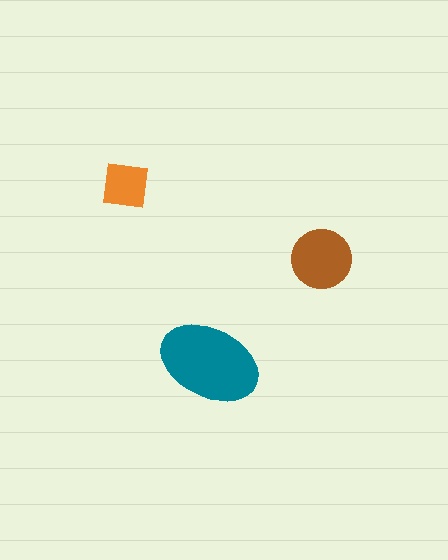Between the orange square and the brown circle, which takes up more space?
The brown circle.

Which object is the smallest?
The orange square.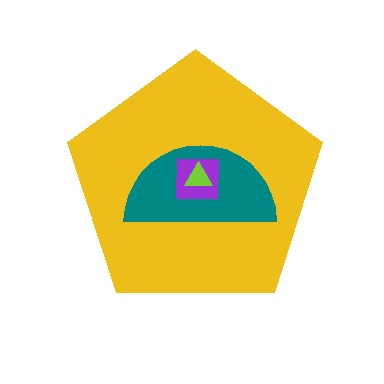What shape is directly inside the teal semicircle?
The purple square.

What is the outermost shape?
The yellow pentagon.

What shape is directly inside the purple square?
The lime triangle.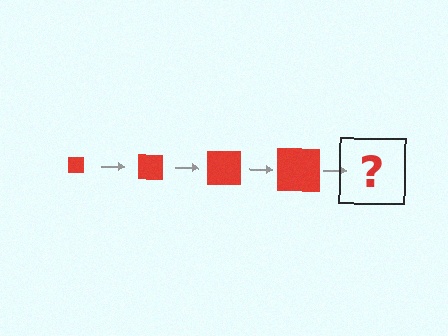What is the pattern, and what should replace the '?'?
The pattern is that the square gets progressively larger each step. The '?' should be a red square, larger than the previous one.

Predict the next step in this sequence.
The next step is a red square, larger than the previous one.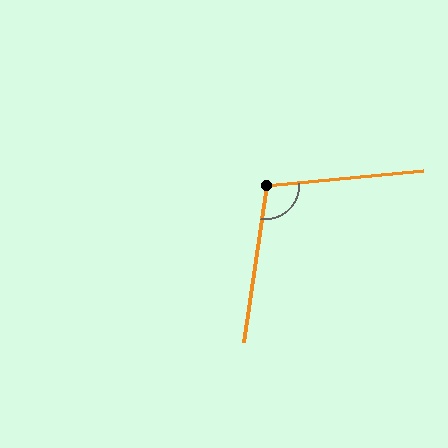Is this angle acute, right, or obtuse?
It is obtuse.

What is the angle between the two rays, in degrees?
Approximately 104 degrees.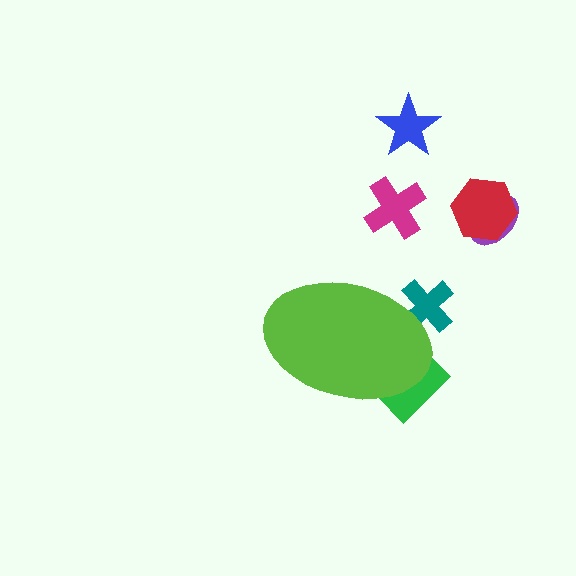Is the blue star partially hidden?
No, the blue star is fully visible.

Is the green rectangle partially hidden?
Yes, the green rectangle is partially hidden behind the lime ellipse.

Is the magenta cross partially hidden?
No, the magenta cross is fully visible.